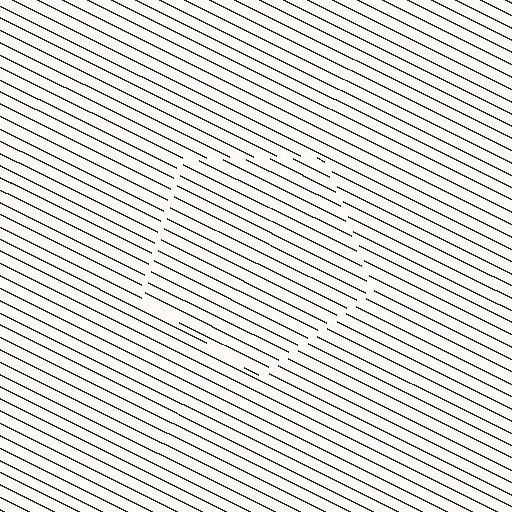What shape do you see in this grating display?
An illusory pentagon. The interior of the shape contains the same grating, shifted by half a period — the contour is defined by the phase discontinuity where line-ends from the inner and outer gratings abut.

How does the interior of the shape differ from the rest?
The interior of the shape contains the same grating, shifted by half a period — the contour is defined by the phase discontinuity where line-ends from the inner and outer gratings abut.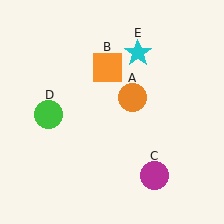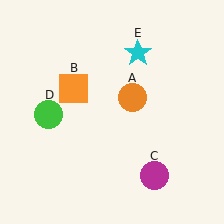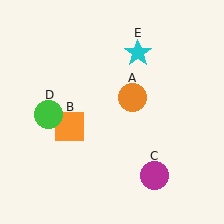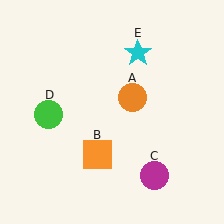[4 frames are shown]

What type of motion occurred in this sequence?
The orange square (object B) rotated counterclockwise around the center of the scene.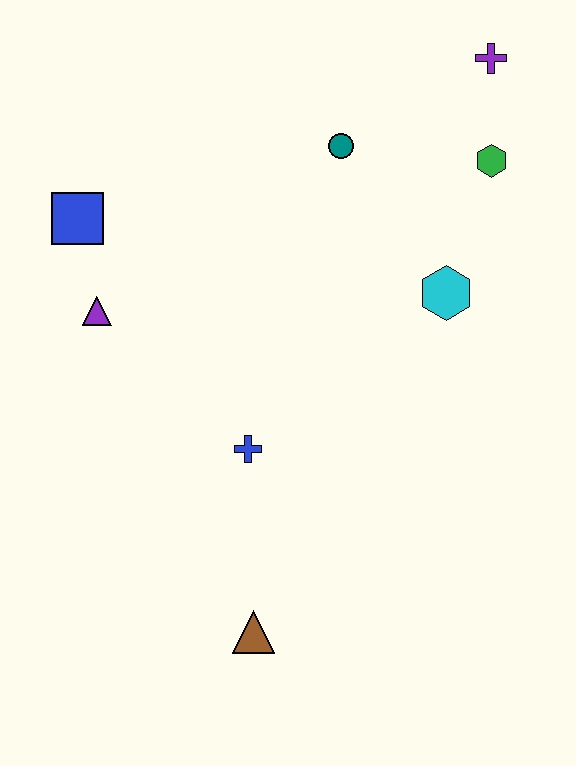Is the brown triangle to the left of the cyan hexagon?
Yes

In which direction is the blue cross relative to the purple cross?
The blue cross is below the purple cross.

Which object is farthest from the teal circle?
The brown triangle is farthest from the teal circle.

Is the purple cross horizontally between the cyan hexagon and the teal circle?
No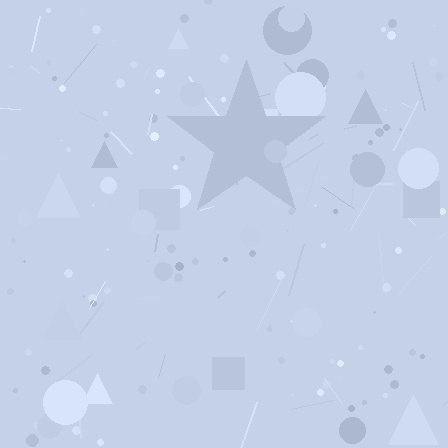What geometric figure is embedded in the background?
A star is embedded in the background.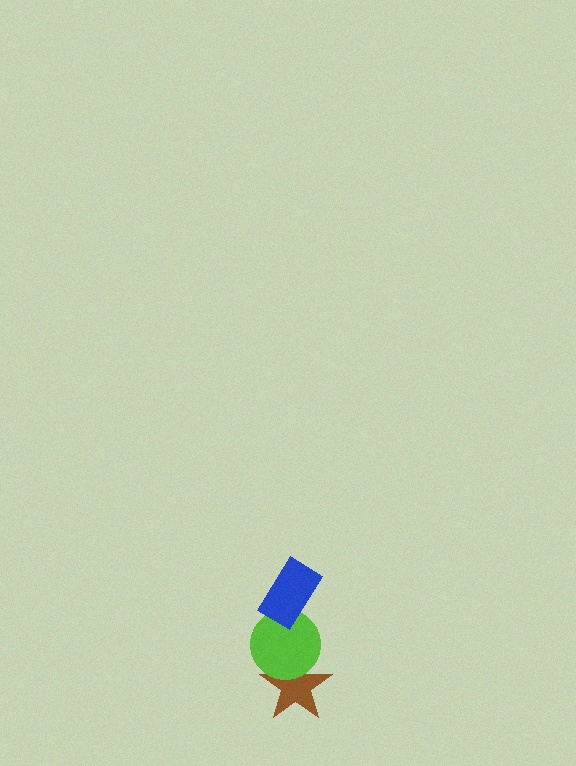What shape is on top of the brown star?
The lime circle is on top of the brown star.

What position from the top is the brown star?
The brown star is 3rd from the top.